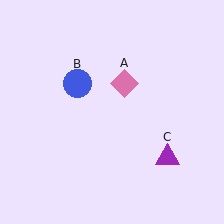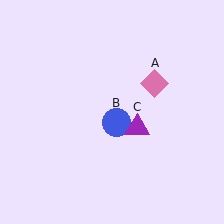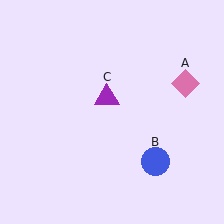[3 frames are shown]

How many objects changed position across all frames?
3 objects changed position: pink diamond (object A), blue circle (object B), purple triangle (object C).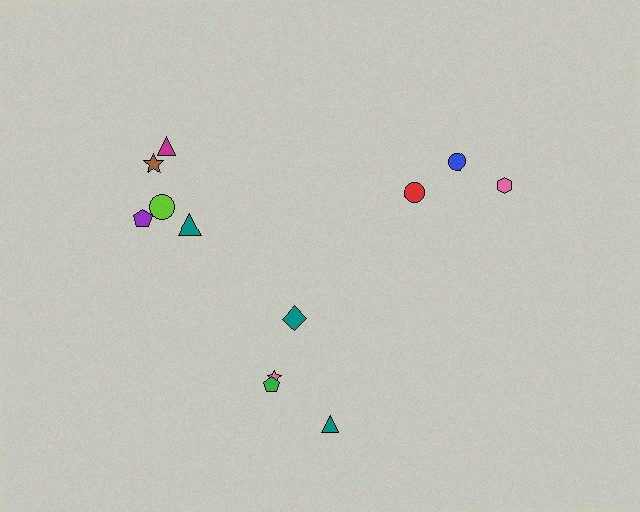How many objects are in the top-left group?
There are 5 objects.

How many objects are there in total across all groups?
There are 12 objects.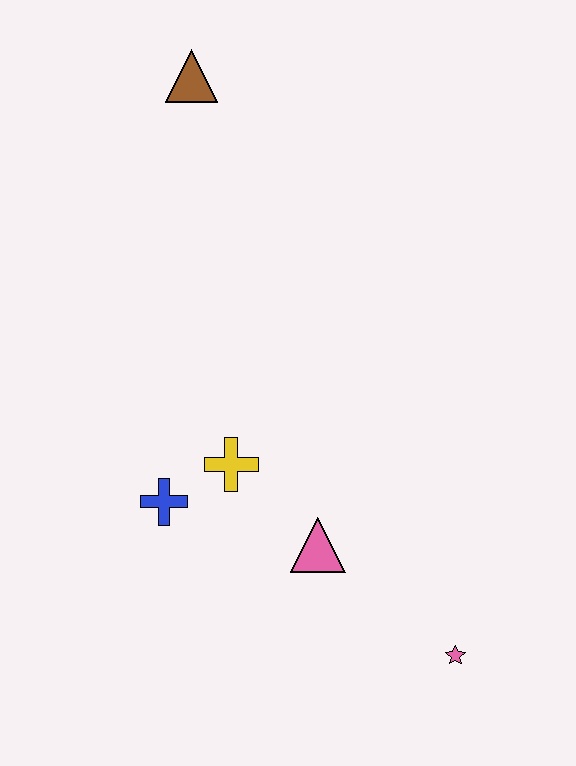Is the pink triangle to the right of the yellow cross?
Yes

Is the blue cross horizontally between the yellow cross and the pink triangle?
No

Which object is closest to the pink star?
The pink triangle is closest to the pink star.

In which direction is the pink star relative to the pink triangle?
The pink star is to the right of the pink triangle.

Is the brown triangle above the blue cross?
Yes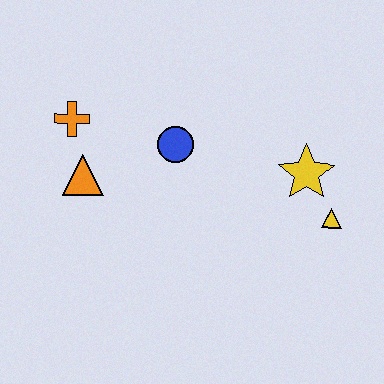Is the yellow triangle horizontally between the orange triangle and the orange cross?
No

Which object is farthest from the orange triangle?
The yellow triangle is farthest from the orange triangle.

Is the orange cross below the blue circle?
No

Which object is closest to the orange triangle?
The orange cross is closest to the orange triangle.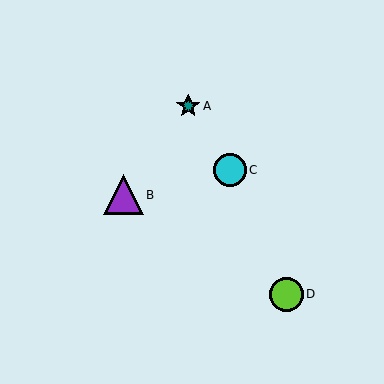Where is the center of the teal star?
The center of the teal star is at (188, 106).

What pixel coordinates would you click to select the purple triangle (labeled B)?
Click at (123, 195) to select the purple triangle B.